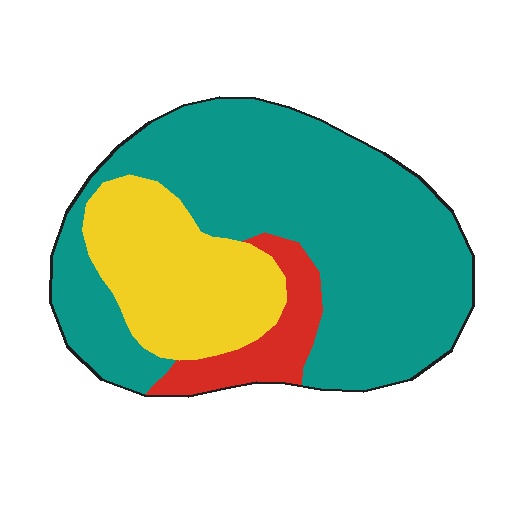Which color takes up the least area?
Red, at roughly 10%.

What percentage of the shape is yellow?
Yellow covers around 25% of the shape.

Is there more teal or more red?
Teal.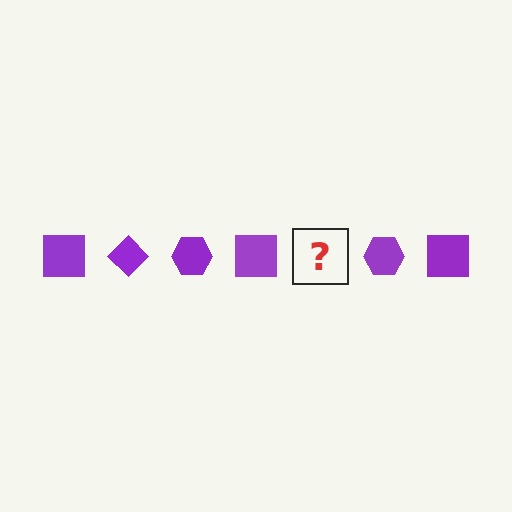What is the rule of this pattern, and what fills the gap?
The rule is that the pattern cycles through square, diamond, hexagon shapes in purple. The gap should be filled with a purple diamond.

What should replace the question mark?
The question mark should be replaced with a purple diamond.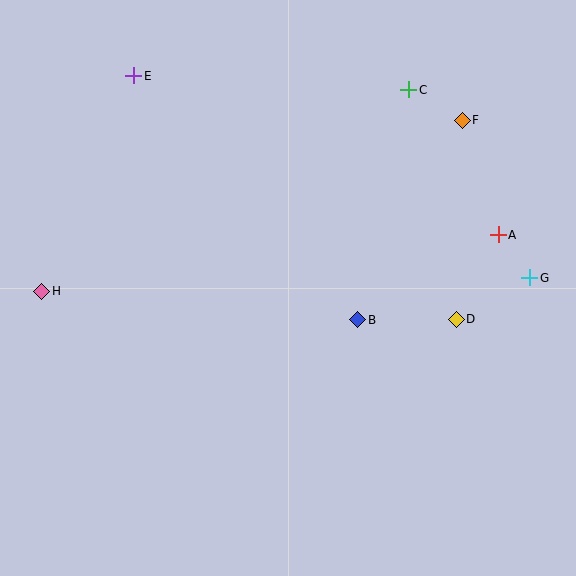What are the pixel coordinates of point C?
Point C is at (409, 90).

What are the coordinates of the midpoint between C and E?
The midpoint between C and E is at (271, 83).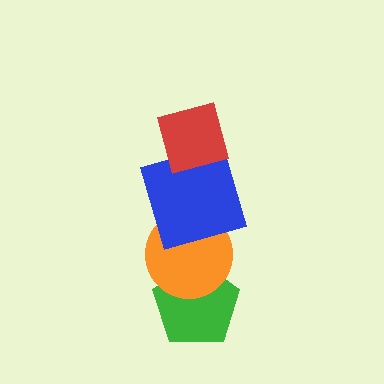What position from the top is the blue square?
The blue square is 2nd from the top.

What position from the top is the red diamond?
The red diamond is 1st from the top.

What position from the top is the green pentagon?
The green pentagon is 4th from the top.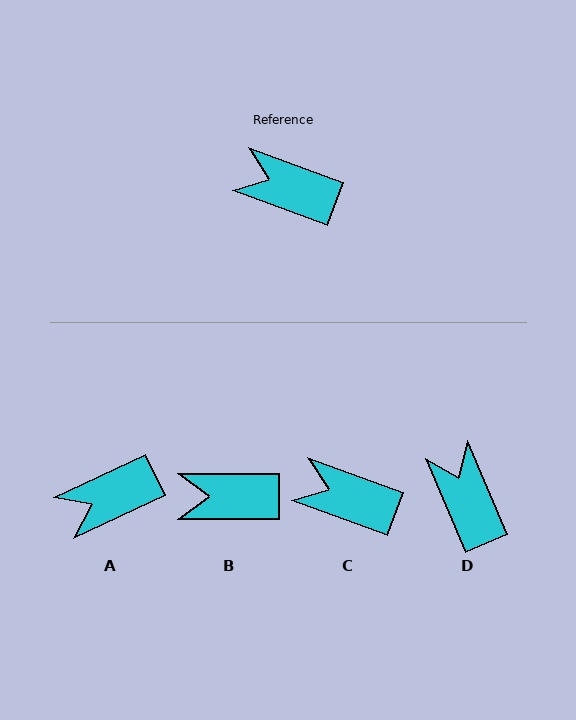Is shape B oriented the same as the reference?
No, it is off by about 20 degrees.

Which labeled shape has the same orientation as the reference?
C.